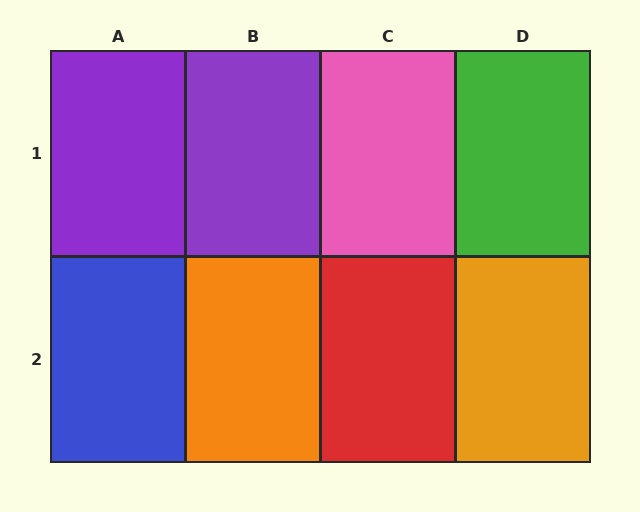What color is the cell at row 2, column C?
Red.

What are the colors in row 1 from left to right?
Purple, purple, pink, green.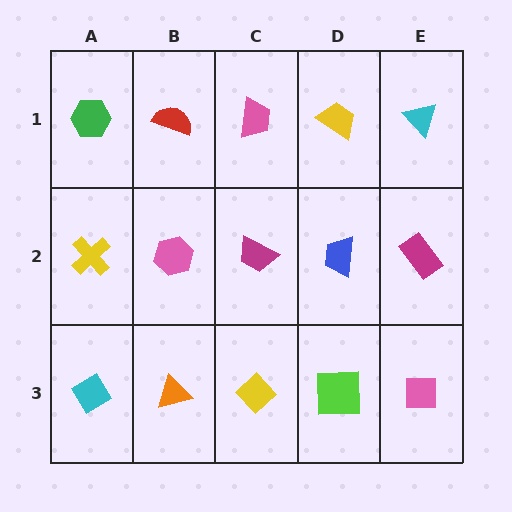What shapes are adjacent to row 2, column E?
A cyan triangle (row 1, column E), a pink square (row 3, column E), a blue trapezoid (row 2, column D).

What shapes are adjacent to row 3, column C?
A magenta trapezoid (row 2, column C), an orange triangle (row 3, column B), a lime square (row 3, column D).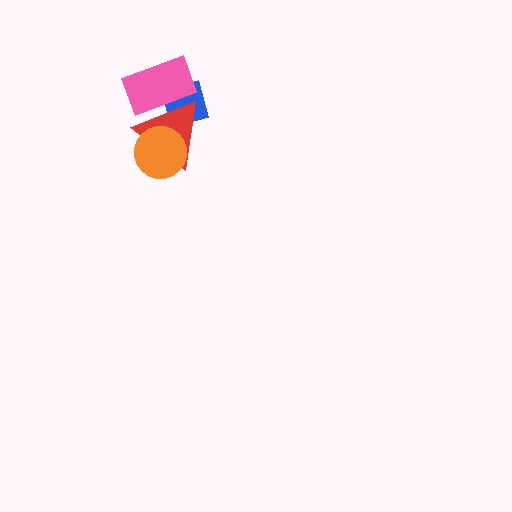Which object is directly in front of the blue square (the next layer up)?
The red triangle is directly in front of the blue square.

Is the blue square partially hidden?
Yes, it is partially covered by another shape.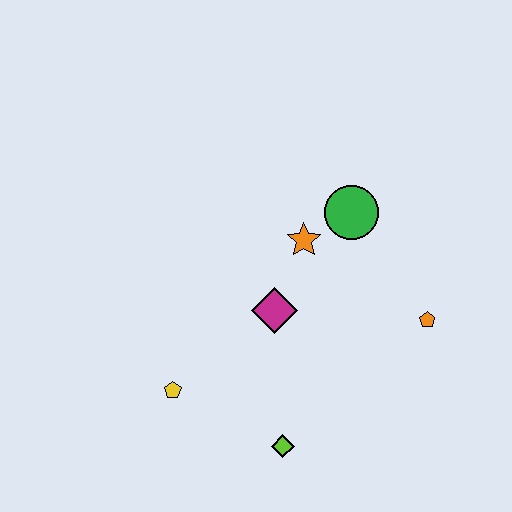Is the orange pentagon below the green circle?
Yes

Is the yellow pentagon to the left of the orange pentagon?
Yes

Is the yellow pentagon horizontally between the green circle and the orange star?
No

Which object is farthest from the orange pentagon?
The yellow pentagon is farthest from the orange pentagon.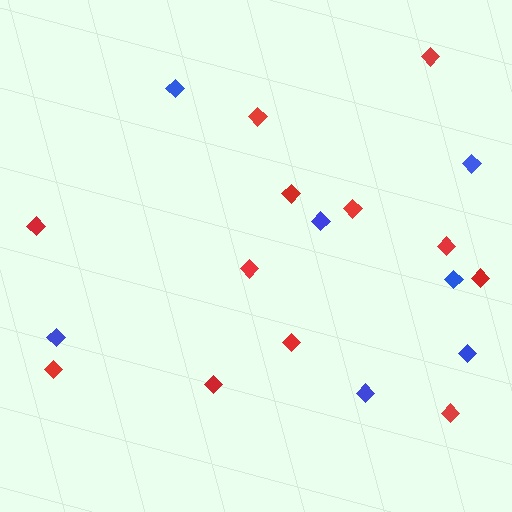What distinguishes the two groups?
There are 2 groups: one group of red diamonds (12) and one group of blue diamonds (7).